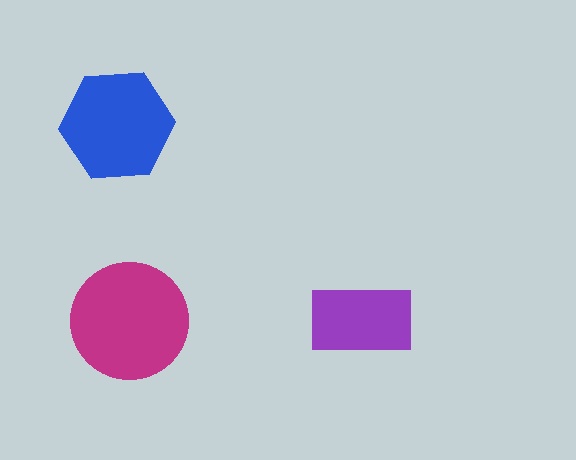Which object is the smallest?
The purple rectangle.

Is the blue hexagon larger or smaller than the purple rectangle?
Larger.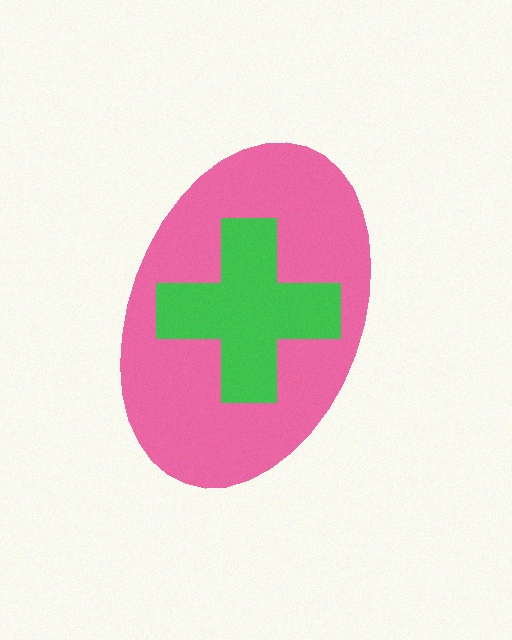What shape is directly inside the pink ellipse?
The green cross.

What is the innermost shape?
The green cross.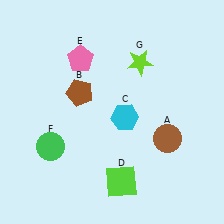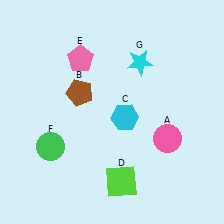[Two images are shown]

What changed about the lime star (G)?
In Image 1, G is lime. In Image 2, it changed to cyan.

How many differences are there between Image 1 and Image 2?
There are 2 differences between the two images.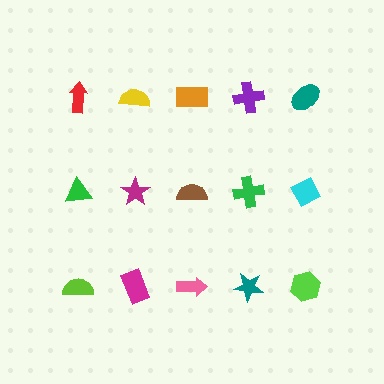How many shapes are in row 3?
5 shapes.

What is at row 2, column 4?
A green cross.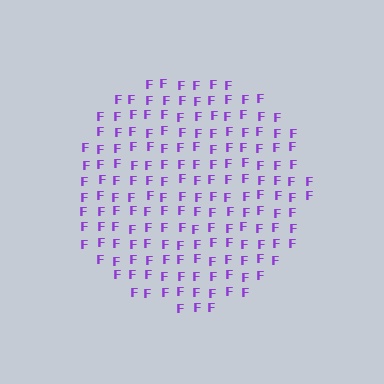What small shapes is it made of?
It is made of small letter F's.